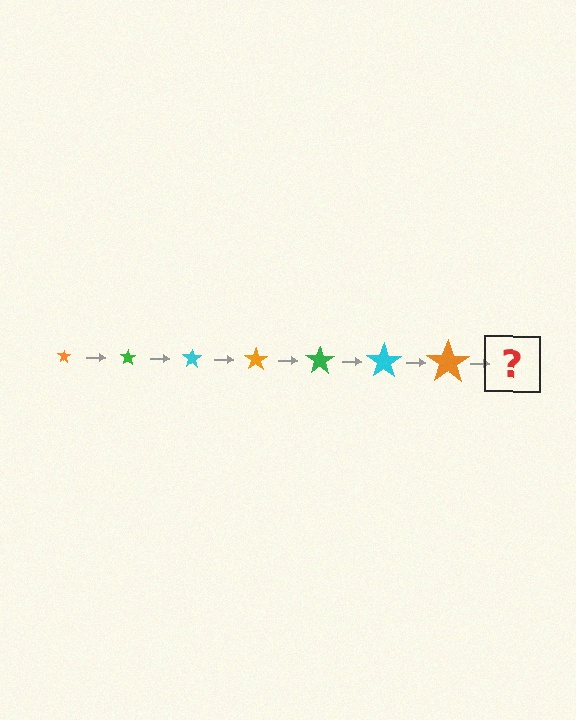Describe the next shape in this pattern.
It should be a green star, larger than the previous one.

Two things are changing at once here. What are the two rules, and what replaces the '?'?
The two rules are that the star grows larger each step and the color cycles through orange, green, and cyan. The '?' should be a green star, larger than the previous one.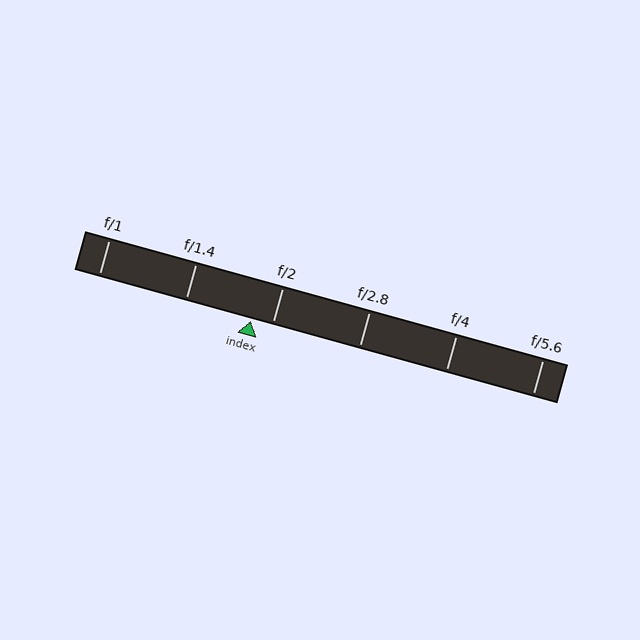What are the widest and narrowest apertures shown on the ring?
The widest aperture shown is f/1 and the narrowest is f/5.6.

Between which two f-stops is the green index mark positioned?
The index mark is between f/1.4 and f/2.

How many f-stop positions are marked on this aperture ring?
There are 6 f-stop positions marked.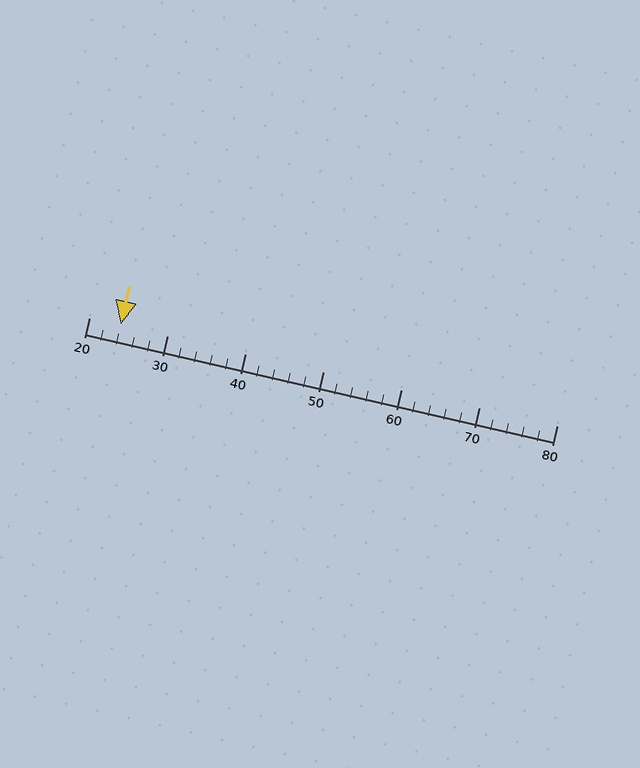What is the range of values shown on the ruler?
The ruler shows values from 20 to 80.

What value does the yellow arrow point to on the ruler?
The yellow arrow points to approximately 24.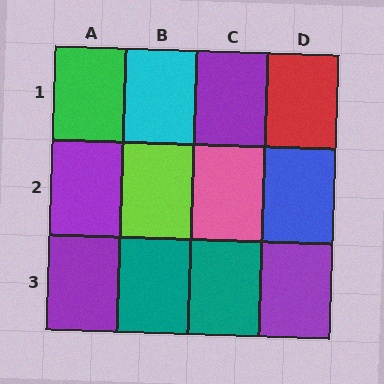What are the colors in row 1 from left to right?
Green, cyan, purple, red.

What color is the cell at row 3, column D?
Purple.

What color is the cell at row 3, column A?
Purple.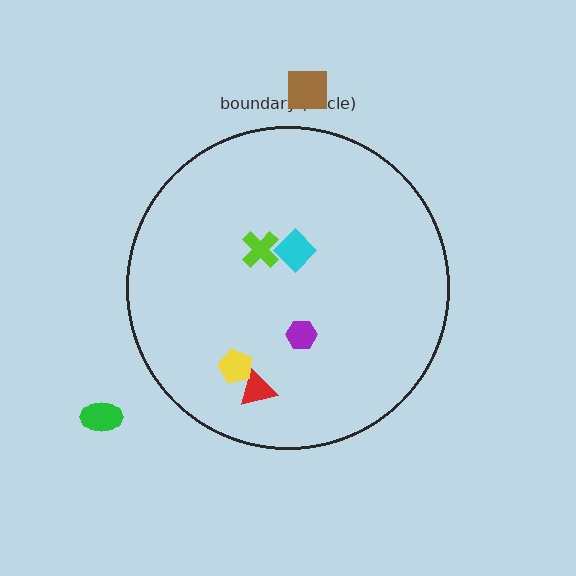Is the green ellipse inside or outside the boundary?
Outside.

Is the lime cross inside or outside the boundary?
Inside.